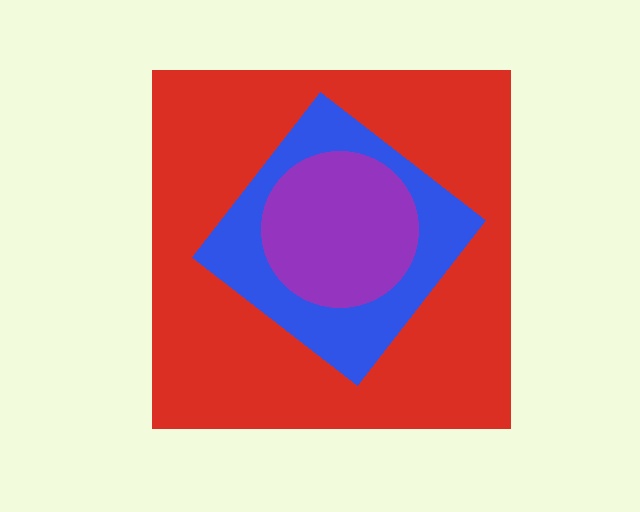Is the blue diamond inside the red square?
Yes.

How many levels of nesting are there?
3.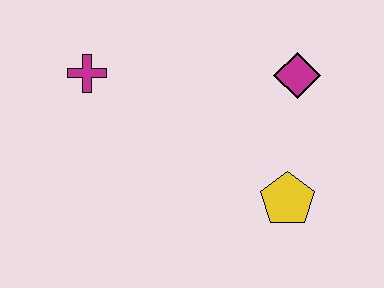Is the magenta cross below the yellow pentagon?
No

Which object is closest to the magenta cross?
The magenta diamond is closest to the magenta cross.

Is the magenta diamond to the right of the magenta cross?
Yes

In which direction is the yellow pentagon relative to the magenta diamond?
The yellow pentagon is below the magenta diamond.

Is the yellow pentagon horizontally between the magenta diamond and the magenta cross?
Yes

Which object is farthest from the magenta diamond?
The magenta cross is farthest from the magenta diamond.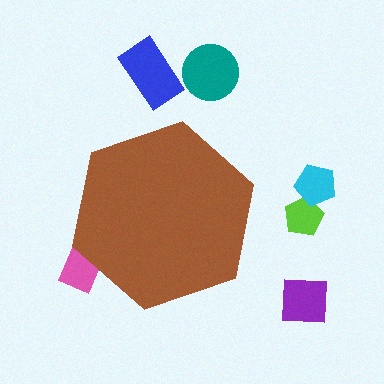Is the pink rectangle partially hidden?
Yes, the pink rectangle is partially hidden behind the brown hexagon.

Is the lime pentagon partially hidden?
No, the lime pentagon is fully visible.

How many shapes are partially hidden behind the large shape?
1 shape is partially hidden.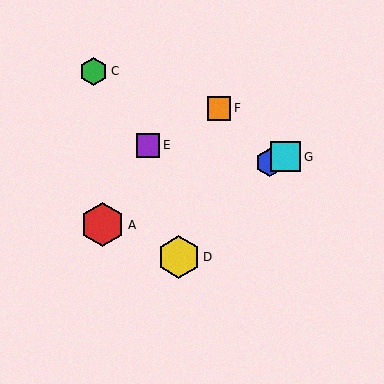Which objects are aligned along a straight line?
Objects A, B, G are aligned along a straight line.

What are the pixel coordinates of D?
Object D is at (179, 257).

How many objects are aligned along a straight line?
3 objects (A, B, G) are aligned along a straight line.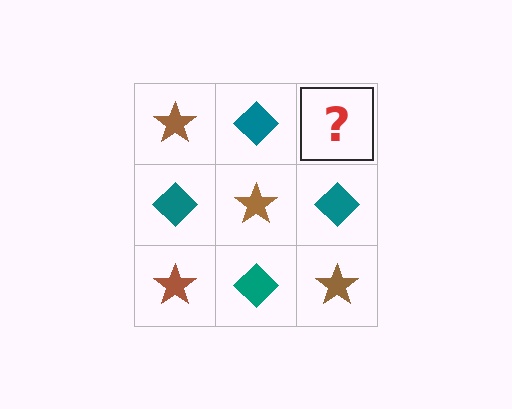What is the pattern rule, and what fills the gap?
The rule is that it alternates brown star and teal diamond in a checkerboard pattern. The gap should be filled with a brown star.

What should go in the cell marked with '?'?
The missing cell should contain a brown star.